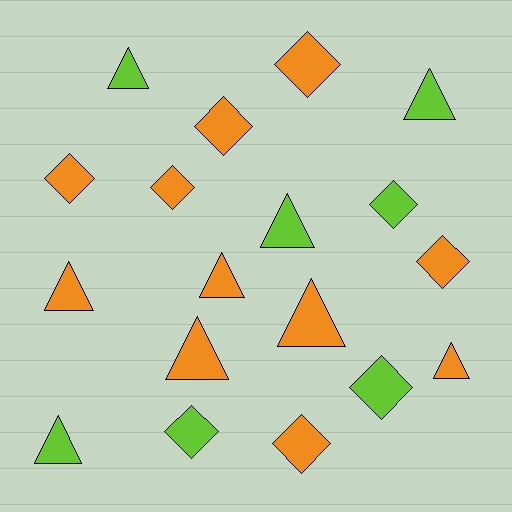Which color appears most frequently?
Orange, with 11 objects.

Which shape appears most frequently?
Diamond, with 9 objects.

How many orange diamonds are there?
There are 6 orange diamonds.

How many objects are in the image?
There are 18 objects.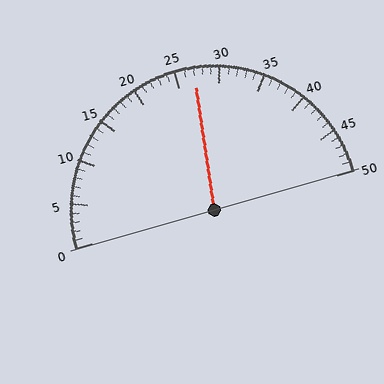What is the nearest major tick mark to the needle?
The nearest major tick mark is 25.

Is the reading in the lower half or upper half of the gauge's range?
The reading is in the upper half of the range (0 to 50).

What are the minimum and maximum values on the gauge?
The gauge ranges from 0 to 50.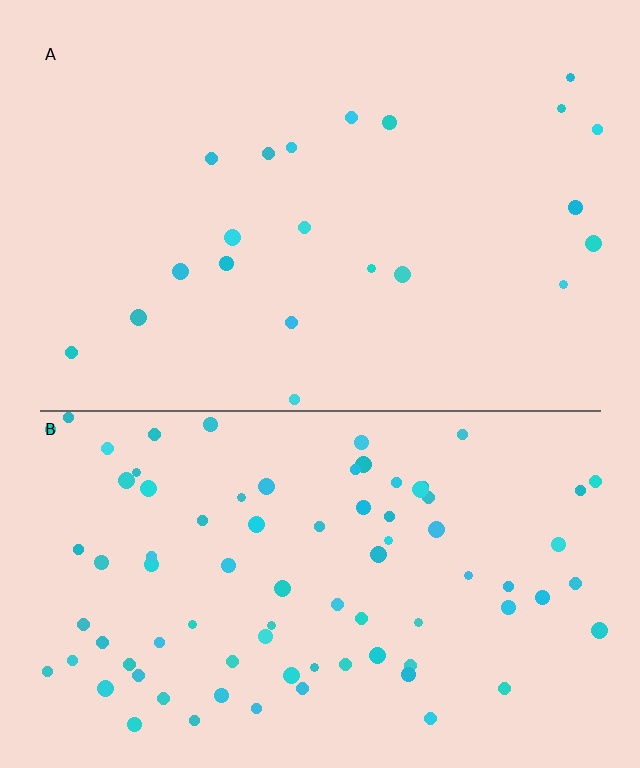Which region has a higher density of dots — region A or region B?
B (the bottom).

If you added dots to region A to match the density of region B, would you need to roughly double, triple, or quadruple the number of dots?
Approximately quadruple.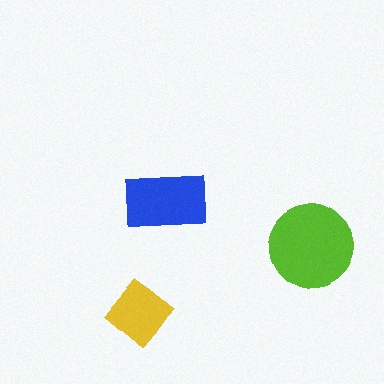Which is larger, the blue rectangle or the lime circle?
The lime circle.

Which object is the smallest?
The yellow diamond.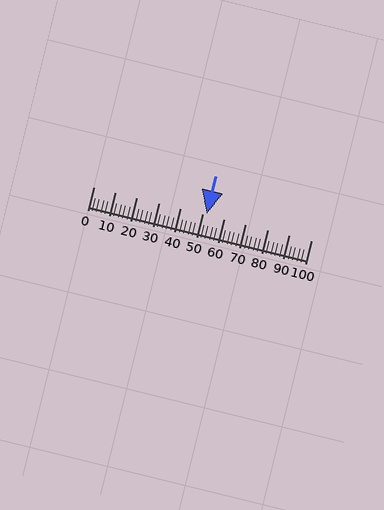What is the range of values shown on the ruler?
The ruler shows values from 0 to 100.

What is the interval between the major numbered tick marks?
The major tick marks are spaced 10 units apart.